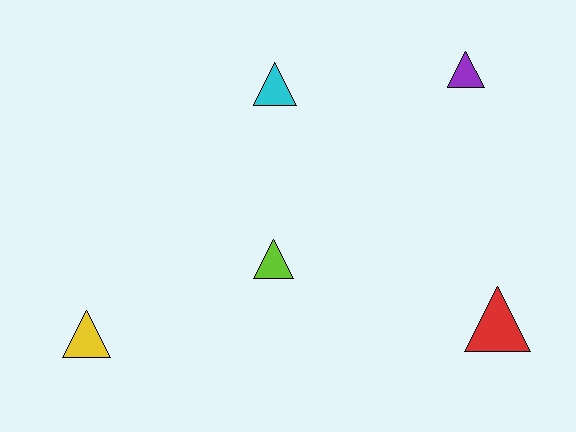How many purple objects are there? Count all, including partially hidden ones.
There is 1 purple object.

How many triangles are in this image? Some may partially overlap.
There are 5 triangles.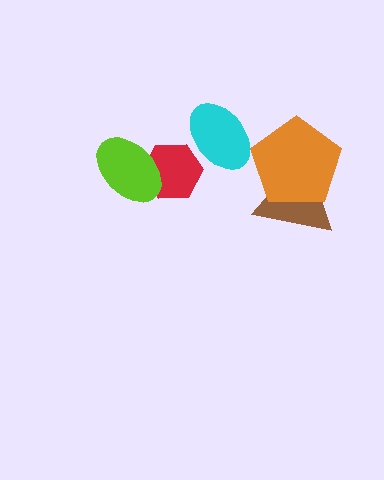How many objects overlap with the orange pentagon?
1 object overlaps with the orange pentagon.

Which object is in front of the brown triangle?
The orange pentagon is in front of the brown triangle.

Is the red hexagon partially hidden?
Yes, it is partially covered by another shape.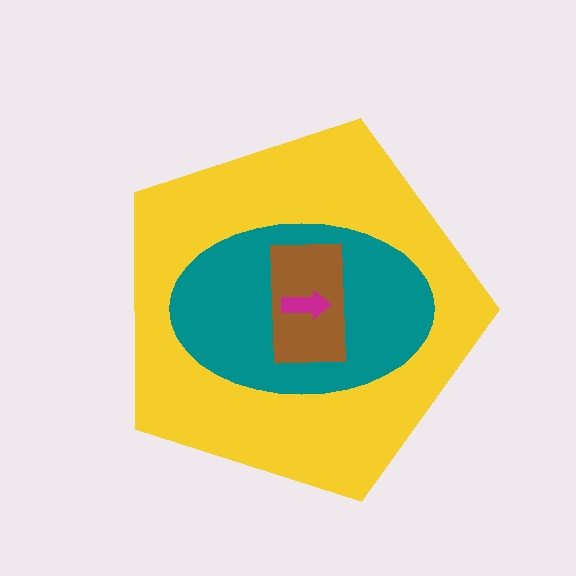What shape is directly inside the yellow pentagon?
The teal ellipse.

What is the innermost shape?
The magenta arrow.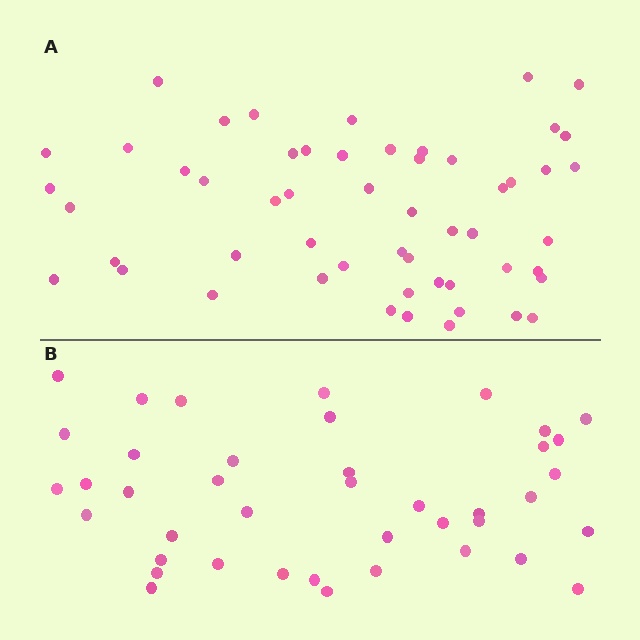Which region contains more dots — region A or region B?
Region A (the top region) has more dots.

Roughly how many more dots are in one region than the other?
Region A has approximately 15 more dots than region B.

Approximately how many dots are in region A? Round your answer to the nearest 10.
About 50 dots. (The exact count is 54, which rounds to 50.)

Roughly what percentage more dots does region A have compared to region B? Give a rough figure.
About 30% more.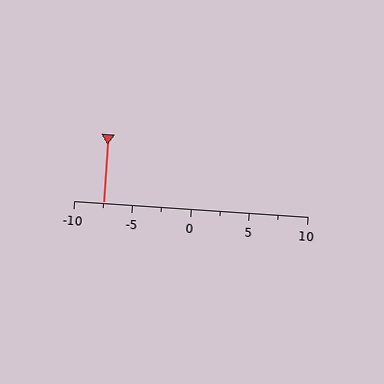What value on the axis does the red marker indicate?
The marker indicates approximately -7.5.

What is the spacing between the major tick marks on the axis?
The major ticks are spaced 5 apart.